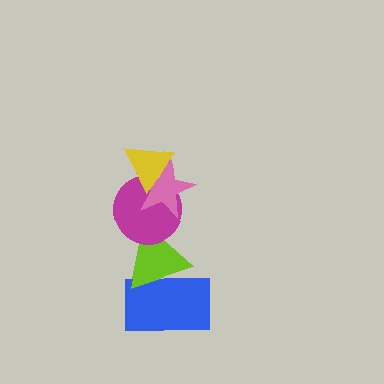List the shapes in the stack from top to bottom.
From top to bottom: the yellow triangle, the pink star, the magenta circle, the lime triangle, the blue rectangle.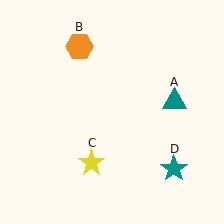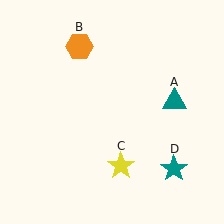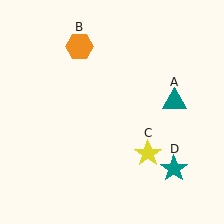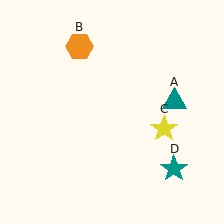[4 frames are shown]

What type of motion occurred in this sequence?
The yellow star (object C) rotated counterclockwise around the center of the scene.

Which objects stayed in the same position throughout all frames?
Teal triangle (object A) and orange hexagon (object B) and teal star (object D) remained stationary.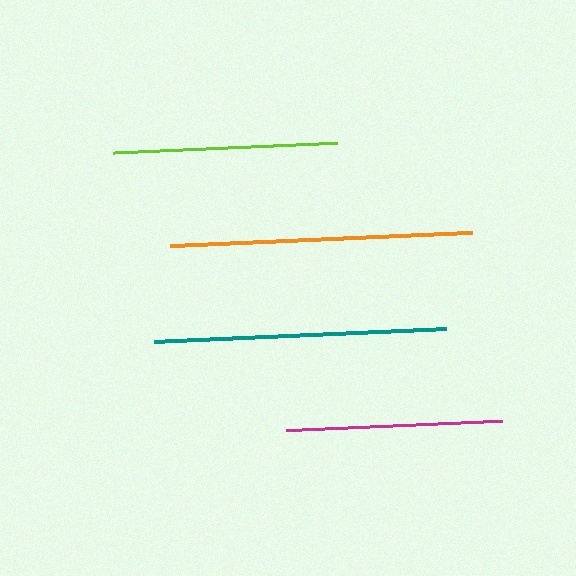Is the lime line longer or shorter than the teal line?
The teal line is longer than the lime line.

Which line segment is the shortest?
The magenta line is the shortest at approximately 216 pixels.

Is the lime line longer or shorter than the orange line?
The orange line is longer than the lime line.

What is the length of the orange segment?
The orange segment is approximately 302 pixels long.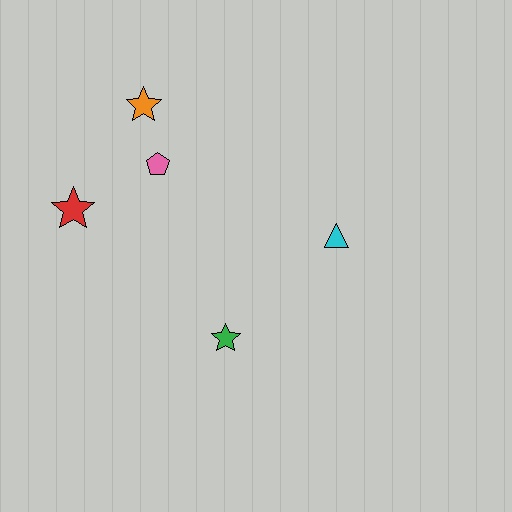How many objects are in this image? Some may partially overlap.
There are 5 objects.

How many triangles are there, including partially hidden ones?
There is 1 triangle.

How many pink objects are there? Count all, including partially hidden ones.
There is 1 pink object.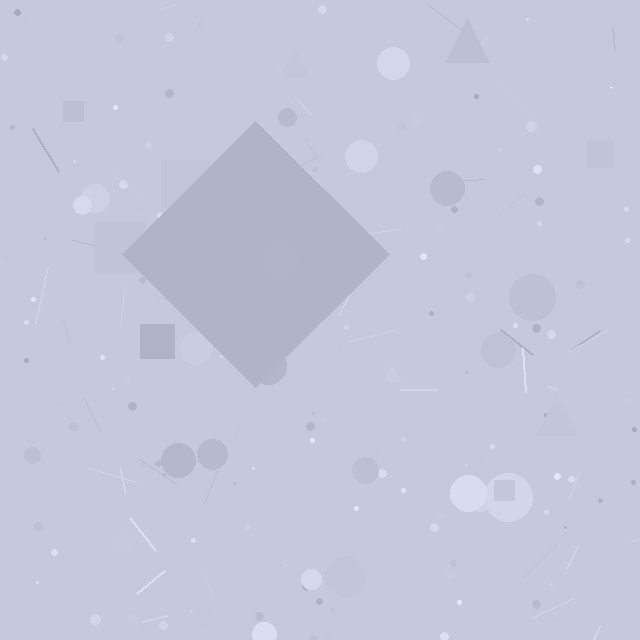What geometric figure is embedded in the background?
A diamond is embedded in the background.